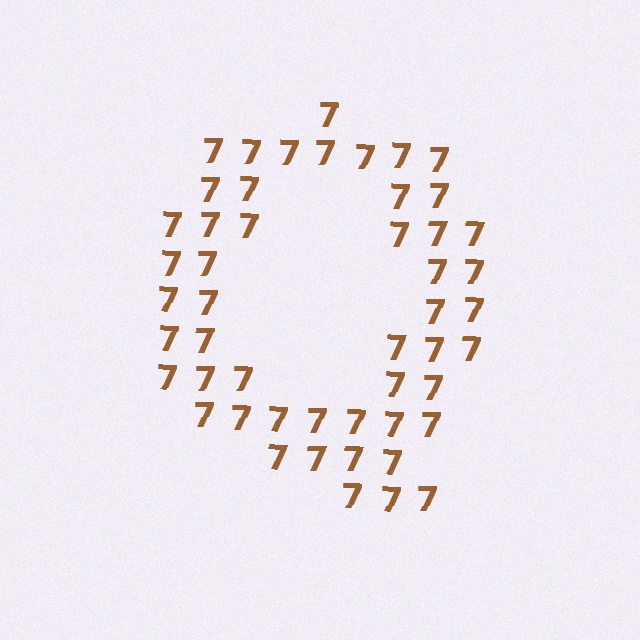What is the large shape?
The large shape is the letter Q.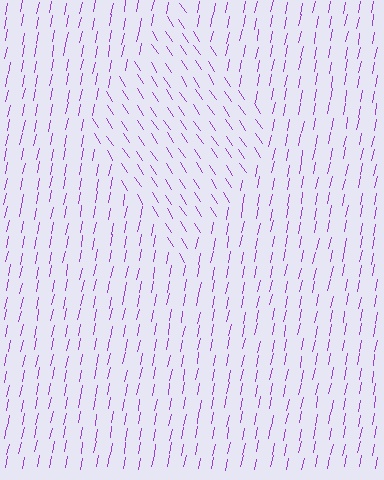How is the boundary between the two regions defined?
The boundary is defined purely by a change in line orientation (approximately 45 degrees difference). All lines are the same color and thickness.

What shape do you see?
I see a diamond.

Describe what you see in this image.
The image is filled with small purple line segments. A diamond region in the image has lines oriented differently from the surrounding lines, creating a visible texture boundary.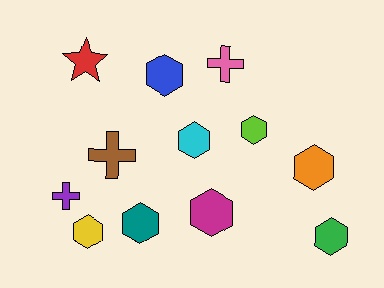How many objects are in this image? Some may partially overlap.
There are 12 objects.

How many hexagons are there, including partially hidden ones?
There are 8 hexagons.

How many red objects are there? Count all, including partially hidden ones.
There is 1 red object.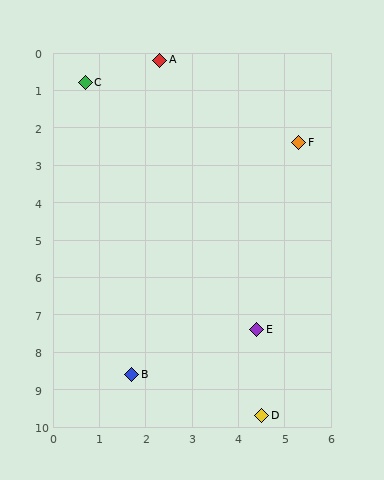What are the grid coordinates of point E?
Point E is at approximately (4.4, 7.4).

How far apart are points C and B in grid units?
Points C and B are about 7.9 grid units apart.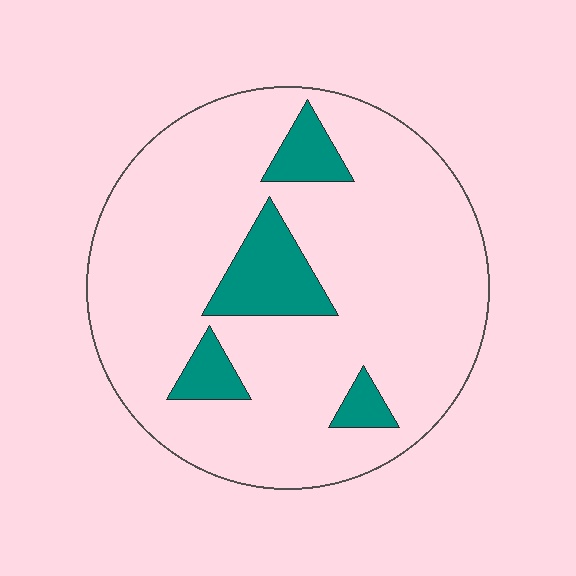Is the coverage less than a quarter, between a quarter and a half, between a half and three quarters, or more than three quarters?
Less than a quarter.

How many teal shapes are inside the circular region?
4.